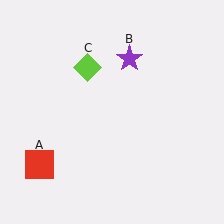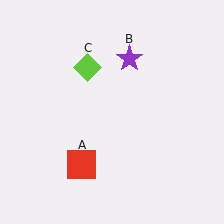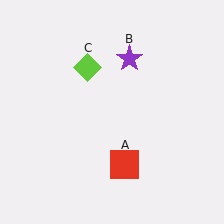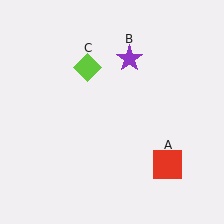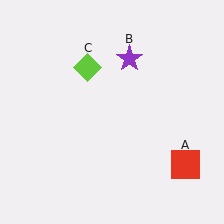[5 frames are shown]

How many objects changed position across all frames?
1 object changed position: red square (object A).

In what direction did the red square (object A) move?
The red square (object A) moved right.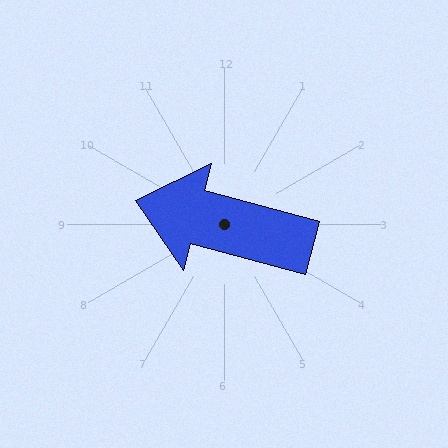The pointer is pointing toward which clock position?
Roughly 10 o'clock.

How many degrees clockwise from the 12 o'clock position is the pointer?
Approximately 285 degrees.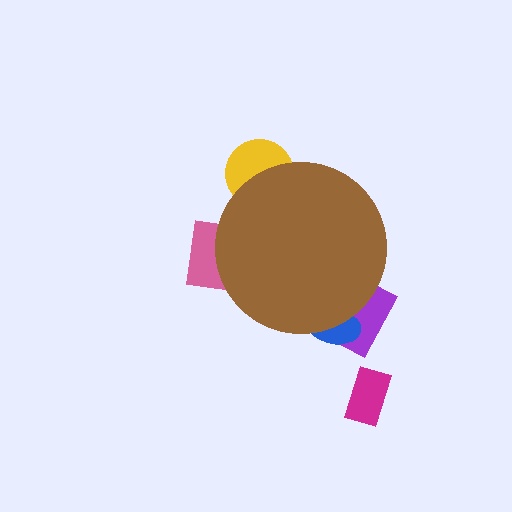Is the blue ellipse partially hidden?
Yes, the blue ellipse is partially hidden behind the brown circle.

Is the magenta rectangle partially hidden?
No, the magenta rectangle is fully visible.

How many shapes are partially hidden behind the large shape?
4 shapes are partially hidden.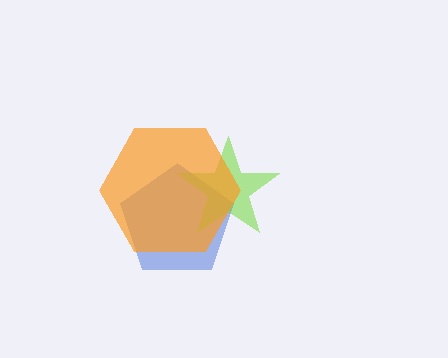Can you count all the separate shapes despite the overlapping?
Yes, there are 3 separate shapes.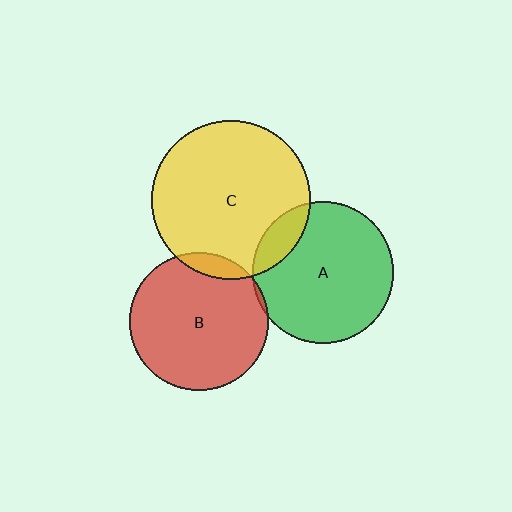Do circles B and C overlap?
Yes.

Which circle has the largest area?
Circle C (yellow).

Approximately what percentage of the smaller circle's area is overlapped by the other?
Approximately 10%.